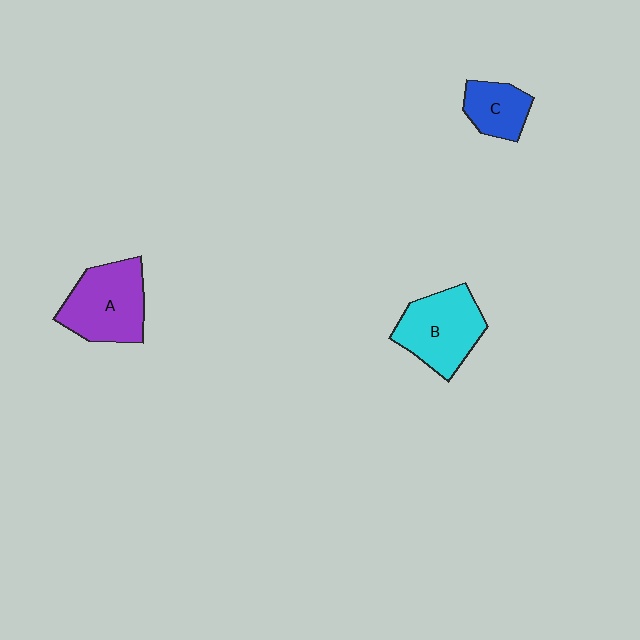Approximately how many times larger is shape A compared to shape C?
Approximately 1.8 times.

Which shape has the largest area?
Shape A (purple).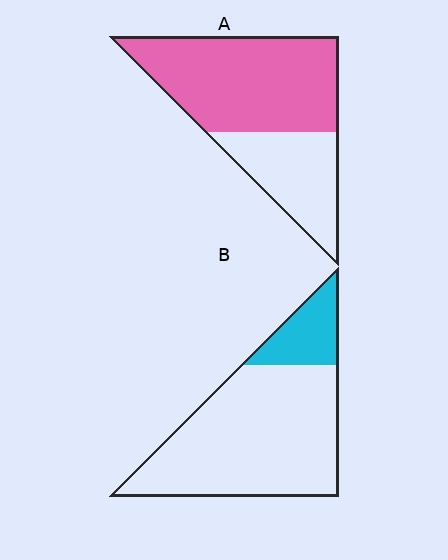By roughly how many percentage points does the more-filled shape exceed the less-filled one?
By roughly 50 percentage points (A over B).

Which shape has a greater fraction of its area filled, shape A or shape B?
Shape A.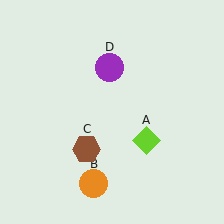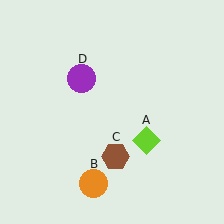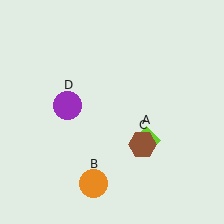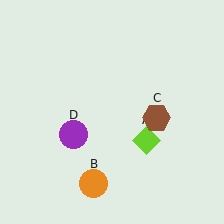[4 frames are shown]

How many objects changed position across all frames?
2 objects changed position: brown hexagon (object C), purple circle (object D).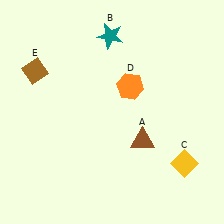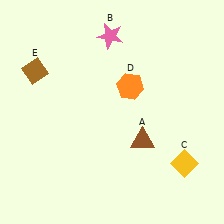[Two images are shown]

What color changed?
The star (B) changed from teal in Image 1 to pink in Image 2.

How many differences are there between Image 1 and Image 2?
There is 1 difference between the two images.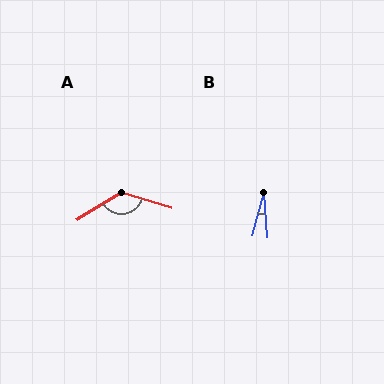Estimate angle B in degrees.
Approximately 19 degrees.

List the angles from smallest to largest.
B (19°), A (131°).